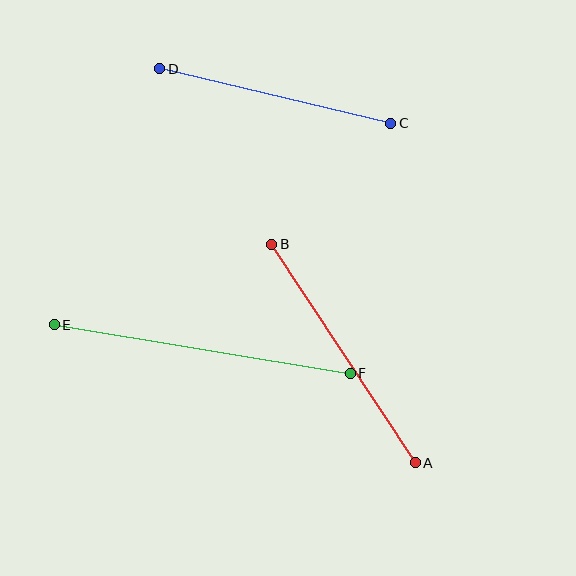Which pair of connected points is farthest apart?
Points E and F are farthest apart.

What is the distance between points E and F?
The distance is approximately 300 pixels.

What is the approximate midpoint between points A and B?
The midpoint is at approximately (344, 354) pixels.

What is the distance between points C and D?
The distance is approximately 237 pixels.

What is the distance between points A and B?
The distance is approximately 261 pixels.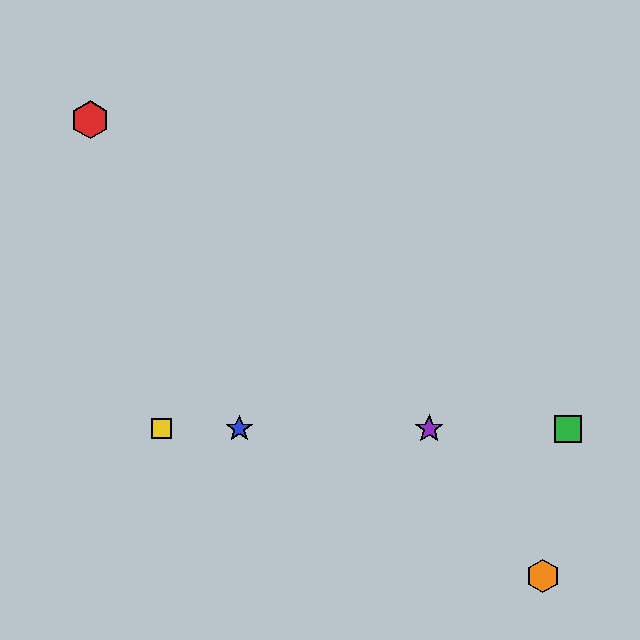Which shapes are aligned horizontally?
The blue star, the green square, the yellow square, the purple star are aligned horizontally.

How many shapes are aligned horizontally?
4 shapes (the blue star, the green square, the yellow square, the purple star) are aligned horizontally.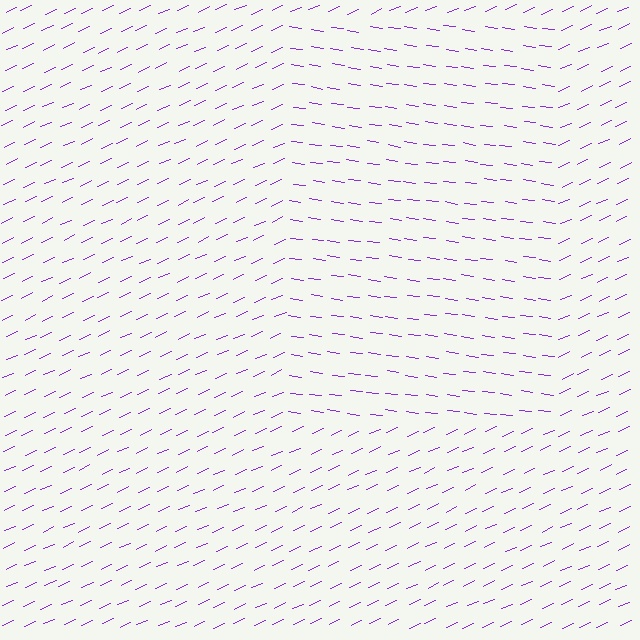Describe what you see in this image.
The image is filled with small purple line segments. A rectangle region in the image has lines oriented differently from the surrounding lines, creating a visible texture boundary.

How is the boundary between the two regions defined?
The boundary is defined purely by a change in line orientation (approximately 32 degrees difference). All lines are the same color and thickness.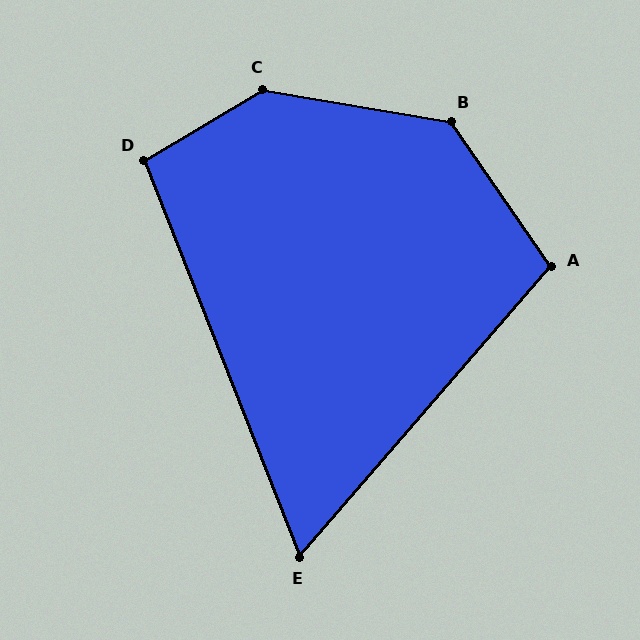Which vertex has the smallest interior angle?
E, at approximately 62 degrees.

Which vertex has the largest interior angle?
C, at approximately 139 degrees.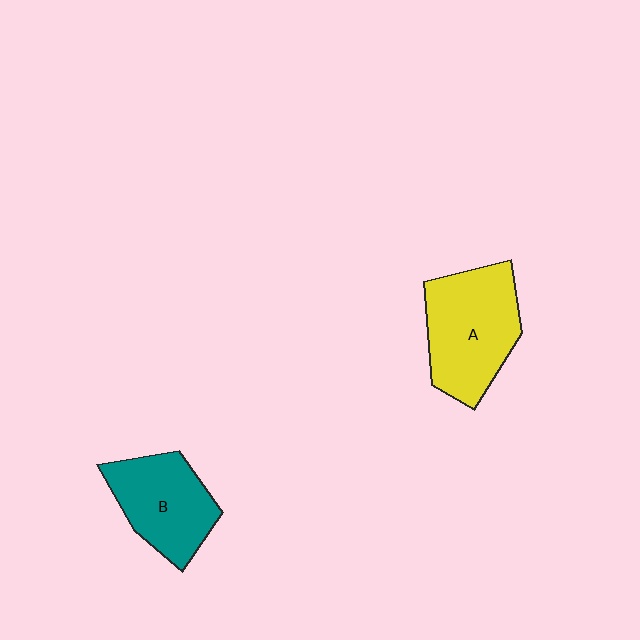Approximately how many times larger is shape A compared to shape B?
Approximately 1.2 times.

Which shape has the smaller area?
Shape B (teal).